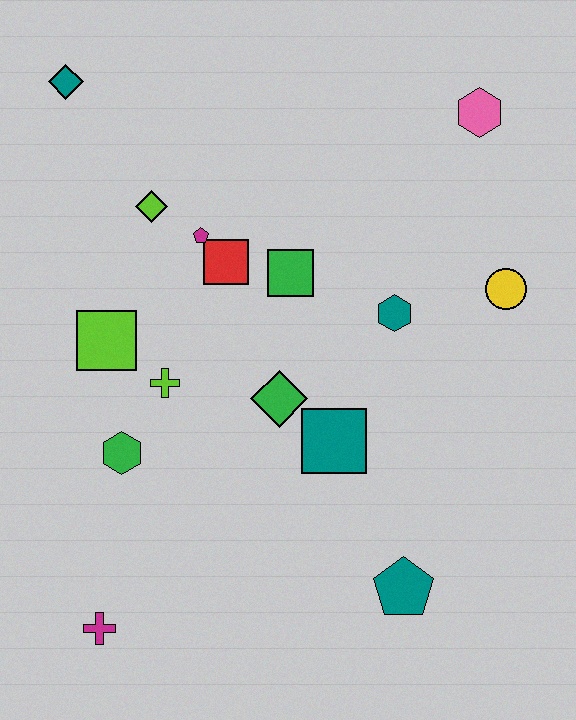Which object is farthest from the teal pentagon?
The teal diamond is farthest from the teal pentagon.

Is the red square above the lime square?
Yes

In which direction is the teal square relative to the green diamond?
The teal square is to the right of the green diamond.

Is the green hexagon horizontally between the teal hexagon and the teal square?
No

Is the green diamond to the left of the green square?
Yes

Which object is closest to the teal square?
The green diamond is closest to the teal square.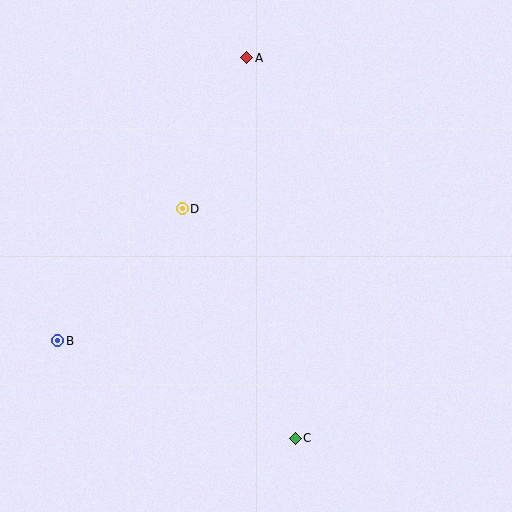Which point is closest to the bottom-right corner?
Point C is closest to the bottom-right corner.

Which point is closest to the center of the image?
Point D at (182, 209) is closest to the center.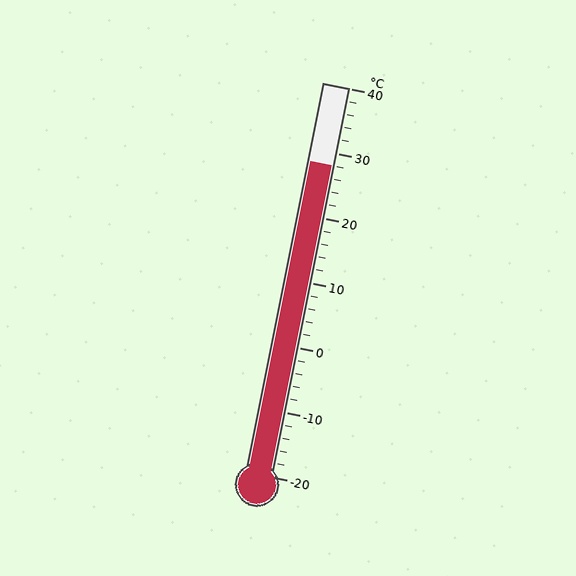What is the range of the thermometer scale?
The thermometer scale ranges from -20°C to 40°C.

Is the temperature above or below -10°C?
The temperature is above -10°C.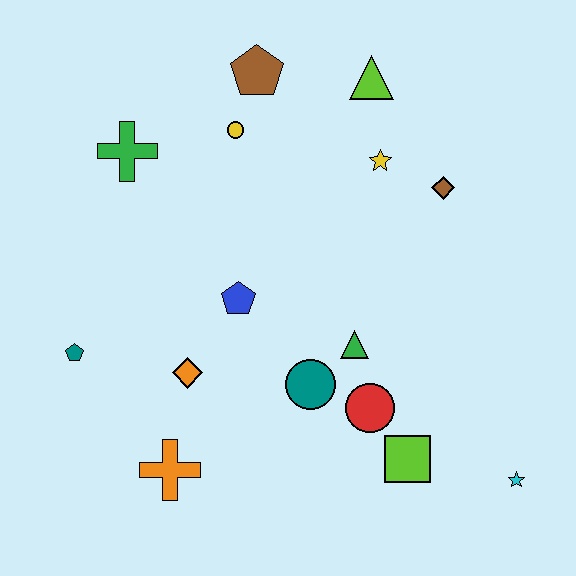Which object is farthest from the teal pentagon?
The cyan star is farthest from the teal pentagon.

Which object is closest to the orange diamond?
The blue pentagon is closest to the orange diamond.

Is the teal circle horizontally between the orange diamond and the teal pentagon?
No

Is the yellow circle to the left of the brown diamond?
Yes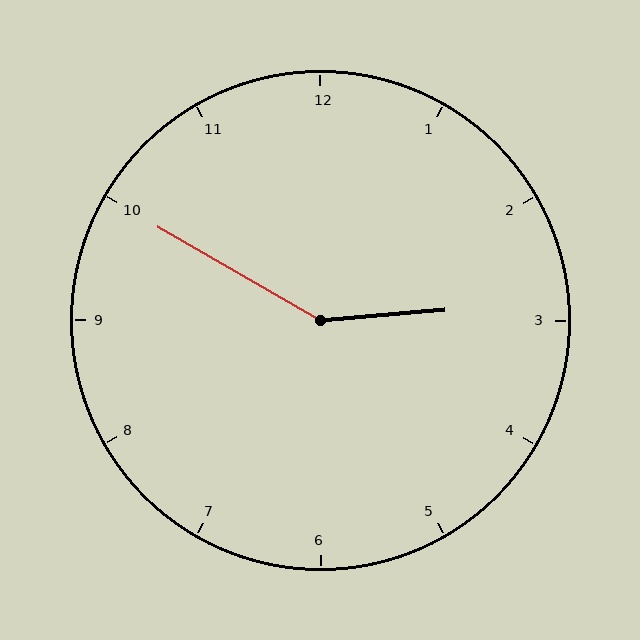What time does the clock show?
2:50.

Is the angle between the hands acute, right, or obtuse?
It is obtuse.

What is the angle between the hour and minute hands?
Approximately 145 degrees.